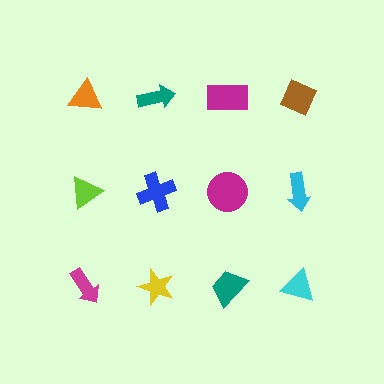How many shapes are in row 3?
4 shapes.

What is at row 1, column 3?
A magenta rectangle.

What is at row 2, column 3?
A magenta circle.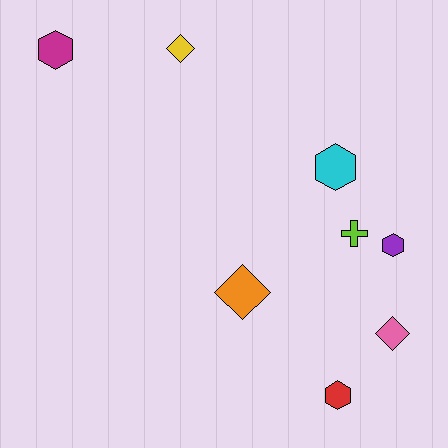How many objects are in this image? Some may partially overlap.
There are 8 objects.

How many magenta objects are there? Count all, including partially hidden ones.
There is 1 magenta object.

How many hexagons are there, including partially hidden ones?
There are 4 hexagons.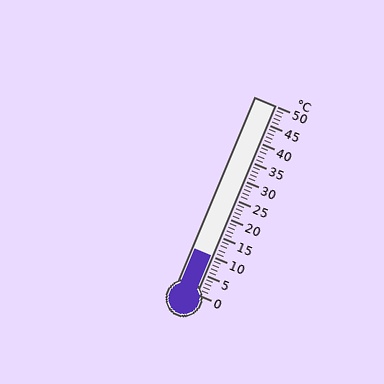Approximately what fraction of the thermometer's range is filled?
The thermometer is filled to approximately 20% of its range.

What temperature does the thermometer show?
The thermometer shows approximately 10°C.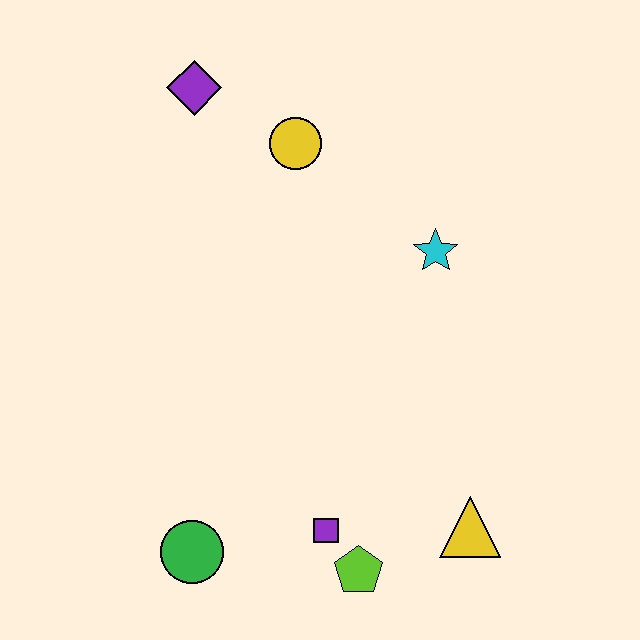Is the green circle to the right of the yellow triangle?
No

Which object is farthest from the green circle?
The purple diamond is farthest from the green circle.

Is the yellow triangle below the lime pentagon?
No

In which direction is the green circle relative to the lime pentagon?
The green circle is to the left of the lime pentagon.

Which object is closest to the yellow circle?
The purple diamond is closest to the yellow circle.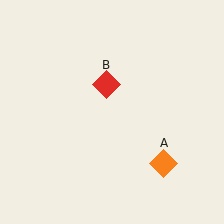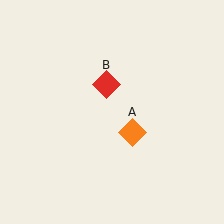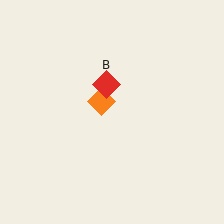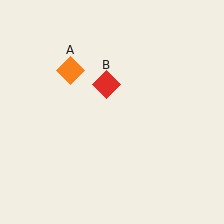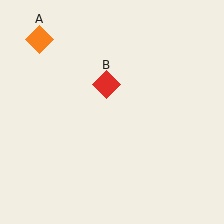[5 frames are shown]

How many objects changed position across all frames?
1 object changed position: orange diamond (object A).